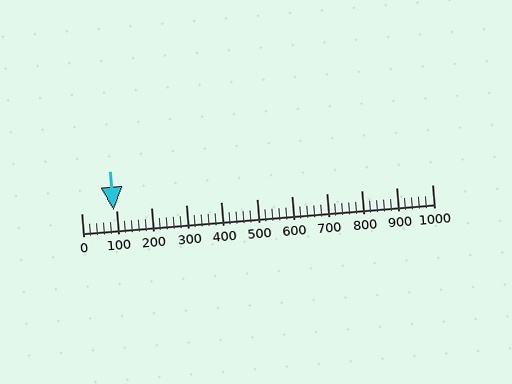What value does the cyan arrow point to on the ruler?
The cyan arrow points to approximately 94.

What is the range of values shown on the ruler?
The ruler shows values from 0 to 1000.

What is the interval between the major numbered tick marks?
The major tick marks are spaced 100 units apart.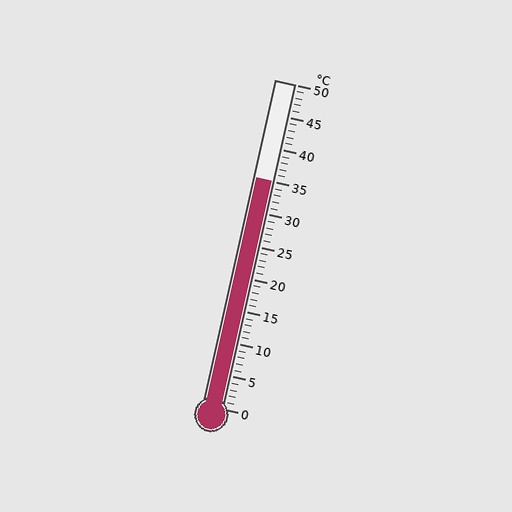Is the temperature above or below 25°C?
The temperature is above 25°C.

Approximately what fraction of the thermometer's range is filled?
The thermometer is filled to approximately 70% of its range.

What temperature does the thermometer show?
The thermometer shows approximately 35°C.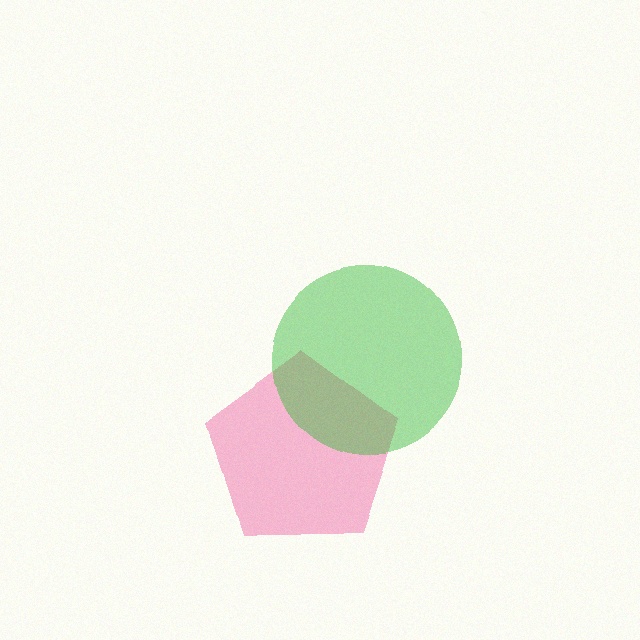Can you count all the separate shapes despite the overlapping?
Yes, there are 2 separate shapes.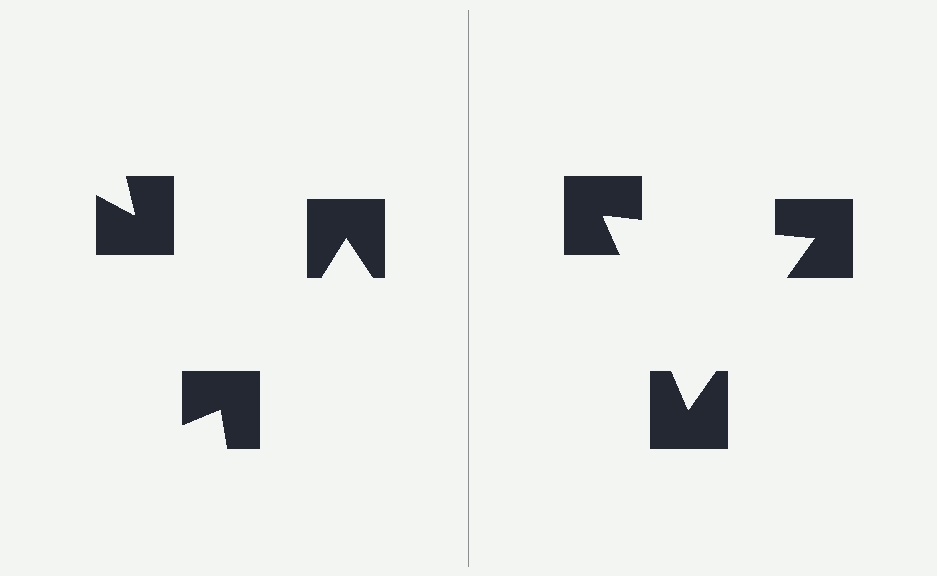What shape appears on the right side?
An illusory triangle.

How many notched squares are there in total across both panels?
6 — 3 on each side.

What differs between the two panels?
The notched squares are positioned identically on both sides; only the wedge orientations differ. On the right they align to a triangle; on the left they are misaligned.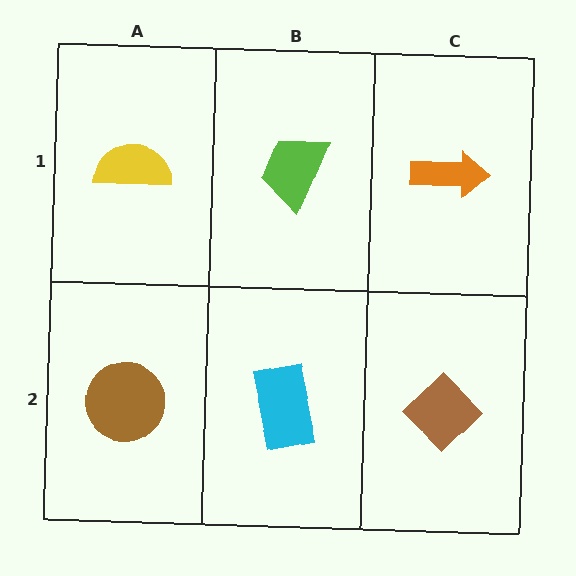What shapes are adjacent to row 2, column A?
A yellow semicircle (row 1, column A), a cyan rectangle (row 2, column B).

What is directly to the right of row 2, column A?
A cyan rectangle.